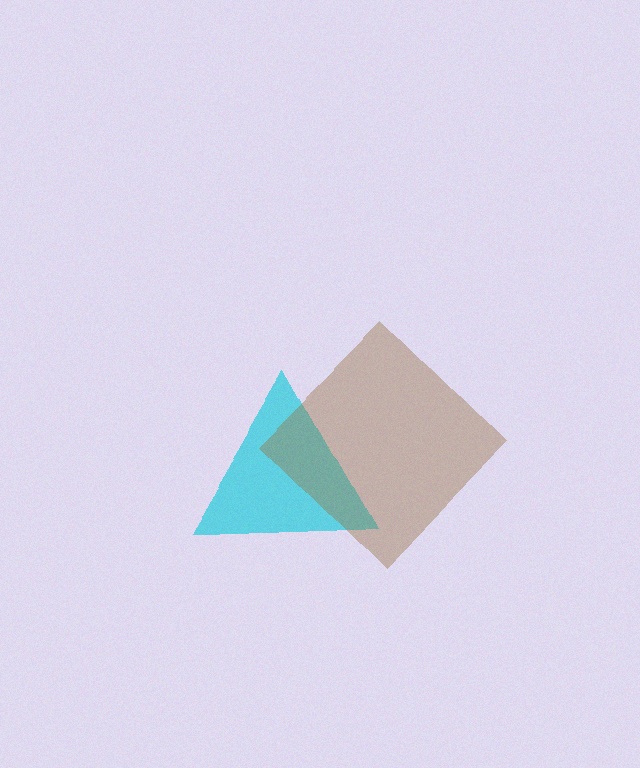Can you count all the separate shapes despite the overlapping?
Yes, there are 2 separate shapes.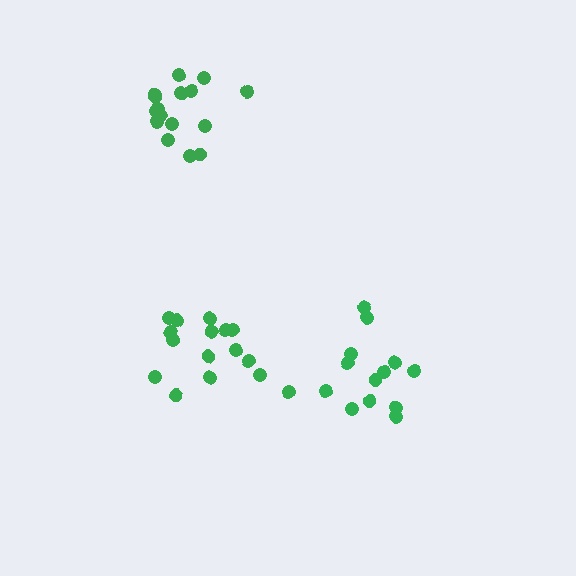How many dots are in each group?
Group 1: 16 dots, Group 2: 16 dots, Group 3: 13 dots (45 total).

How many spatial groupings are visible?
There are 3 spatial groupings.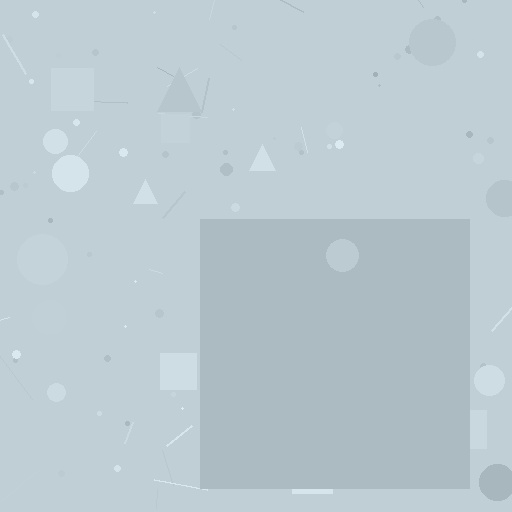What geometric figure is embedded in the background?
A square is embedded in the background.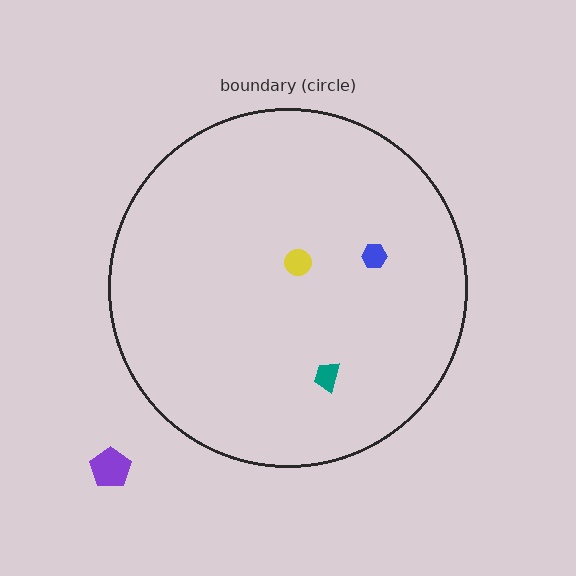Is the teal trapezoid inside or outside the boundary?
Inside.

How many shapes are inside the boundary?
3 inside, 1 outside.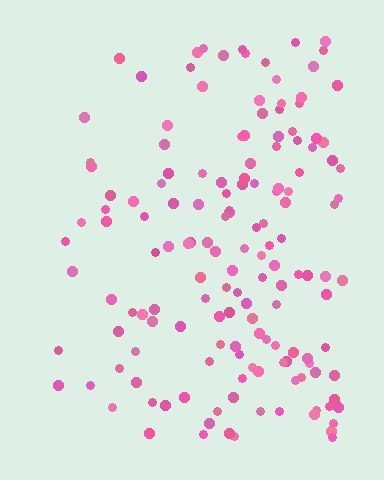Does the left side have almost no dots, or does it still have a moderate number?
Still a moderate number, just noticeably fewer than the right.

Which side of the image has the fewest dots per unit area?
The left.